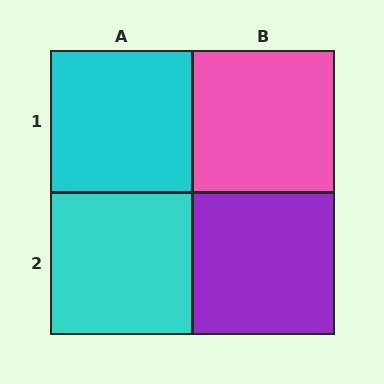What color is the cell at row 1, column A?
Cyan.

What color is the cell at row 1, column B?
Pink.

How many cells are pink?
1 cell is pink.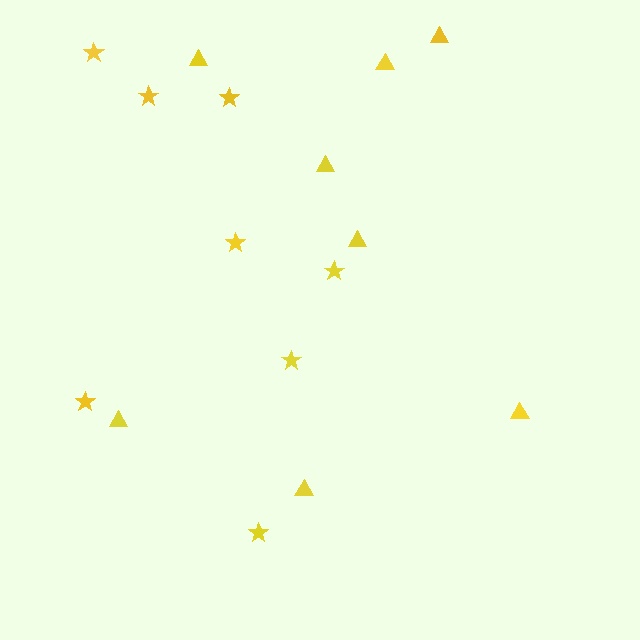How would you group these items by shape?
There are 2 groups: one group of triangles (8) and one group of stars (8).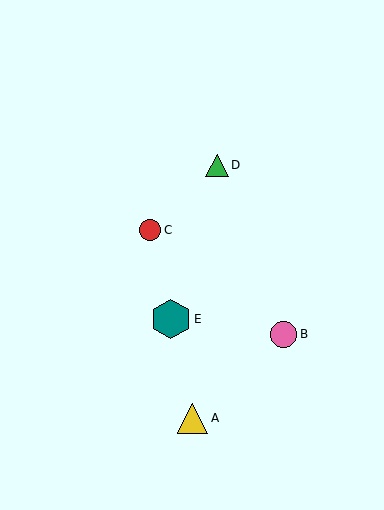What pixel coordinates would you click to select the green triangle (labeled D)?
Click at (217, 165) to select the green triangle D.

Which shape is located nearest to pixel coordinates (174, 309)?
The teal hexagon (labeled E) at (171, 319) is nearest to that location.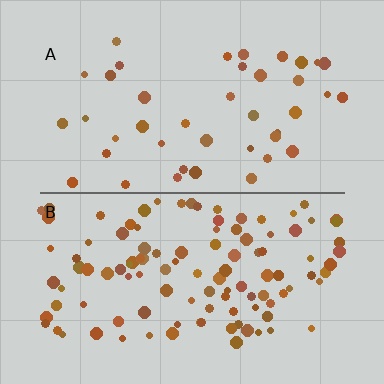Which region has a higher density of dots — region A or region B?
B (the bottom).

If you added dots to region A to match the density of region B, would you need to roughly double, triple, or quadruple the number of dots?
Approximately triple.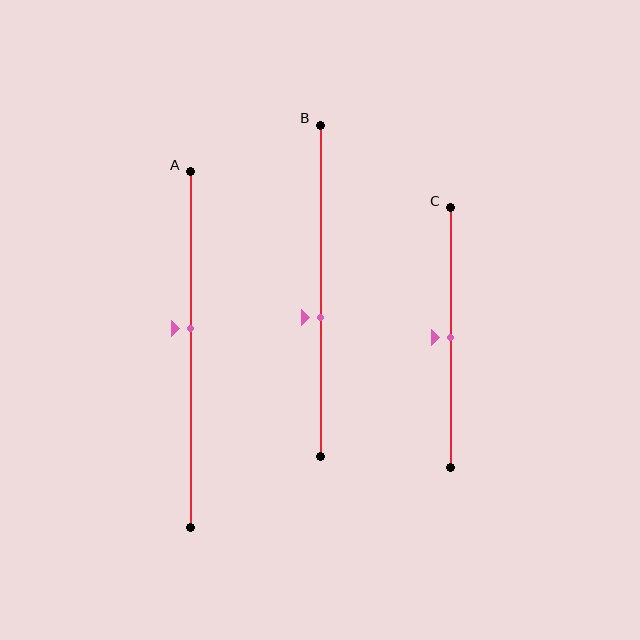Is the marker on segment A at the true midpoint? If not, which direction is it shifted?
No, the marker on segment A is shifted upward by about 6% of the segment length.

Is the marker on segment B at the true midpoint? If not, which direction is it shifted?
No, the marker on segment B is shifted downward by about 8% of the segment length.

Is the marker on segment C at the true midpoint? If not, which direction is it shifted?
Yes, the marker on segment C is at the true midpoint.